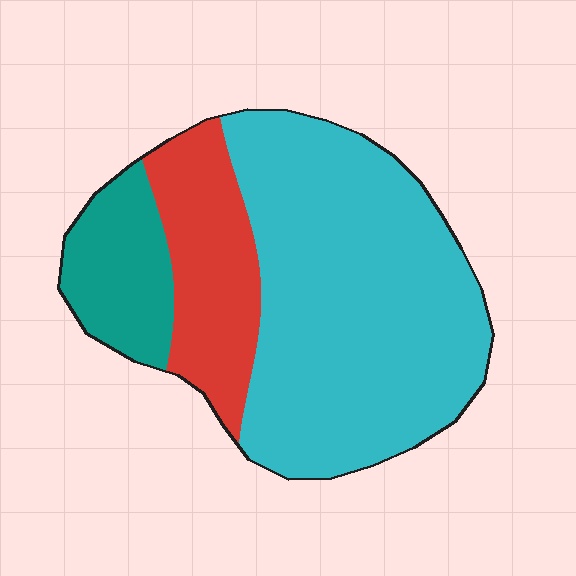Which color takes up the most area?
Cyan, at roughly 65%.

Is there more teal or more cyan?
Cyan.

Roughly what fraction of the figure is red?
Red takes up less than a quarter of the figure.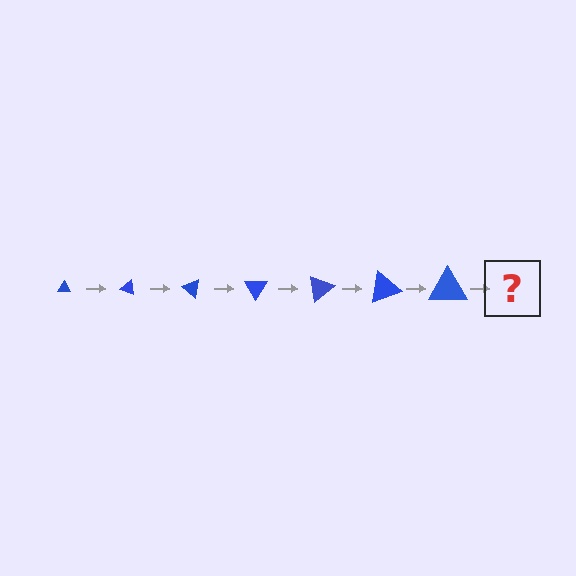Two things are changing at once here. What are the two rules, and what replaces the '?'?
The two rules are that the triangle grows larger each step and it rotates 20 degrees each step. The '?' should be a triangle, larger than the previous one and rotated 140 degrees from the start.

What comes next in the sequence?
The next element should be a triangle, larger than the previous one and rotated 140 degrees from the start.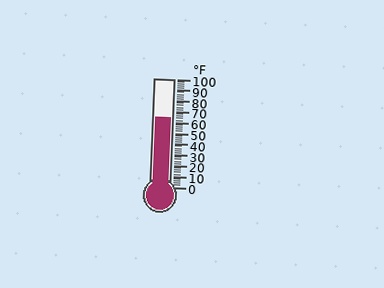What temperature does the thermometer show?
The thermometer shows approximately 64°F.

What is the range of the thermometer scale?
The thermometer scale ranges from 0°F to 100°F.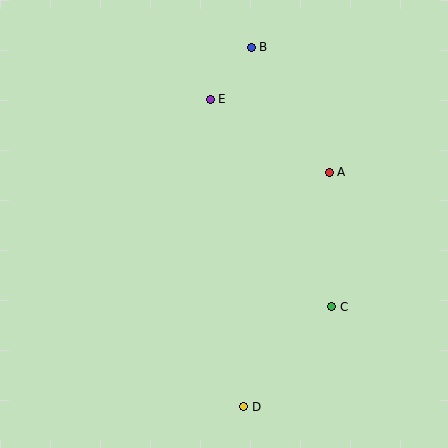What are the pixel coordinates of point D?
Point D is at (244, 407).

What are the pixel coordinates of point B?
Point B is at (251, 47).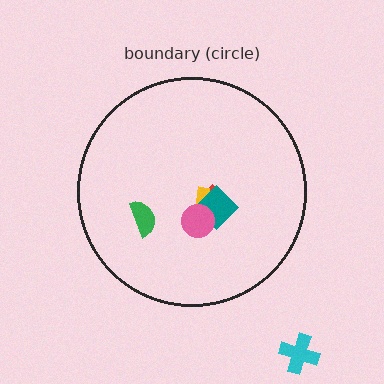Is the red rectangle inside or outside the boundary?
Inside.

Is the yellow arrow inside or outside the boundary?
Inside.